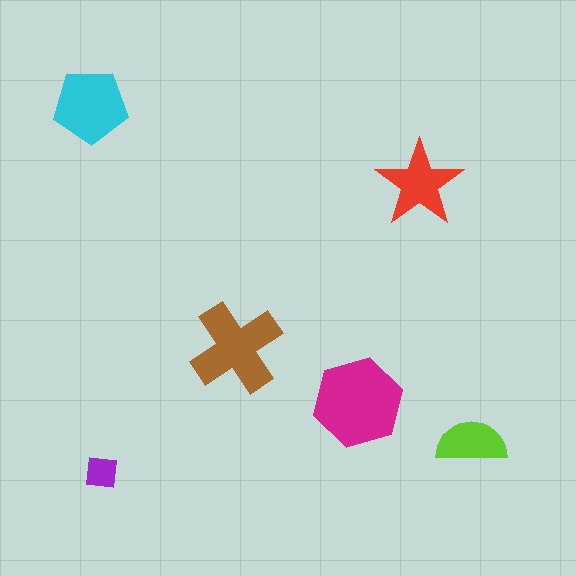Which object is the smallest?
The purple square.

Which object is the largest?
The magenta hexagon.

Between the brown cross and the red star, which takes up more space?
The brown cross.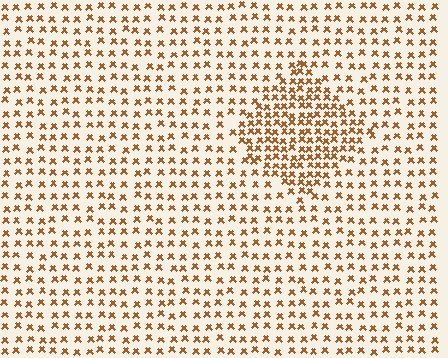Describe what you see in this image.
The image contains small brown elements arranged at two different densities. A diamond-shaped region is visible where the elements are more densely packed than the surrounding area.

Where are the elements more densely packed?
The elements are more densely packed inside the diamond boundary.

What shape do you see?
I see a diamond.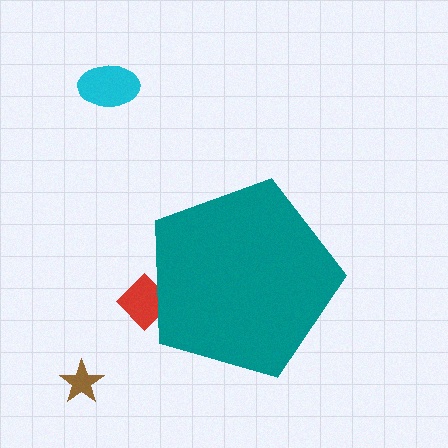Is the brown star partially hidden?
No, the brown star is fully visible.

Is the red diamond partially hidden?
Yes, the red diamond is partially hidden behind the teal pentagon.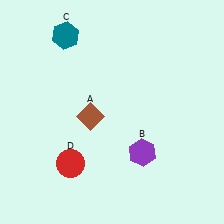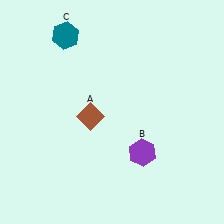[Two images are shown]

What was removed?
The red circle (D) was removed in Image 2.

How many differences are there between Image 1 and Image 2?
There is 1 difference between the two images.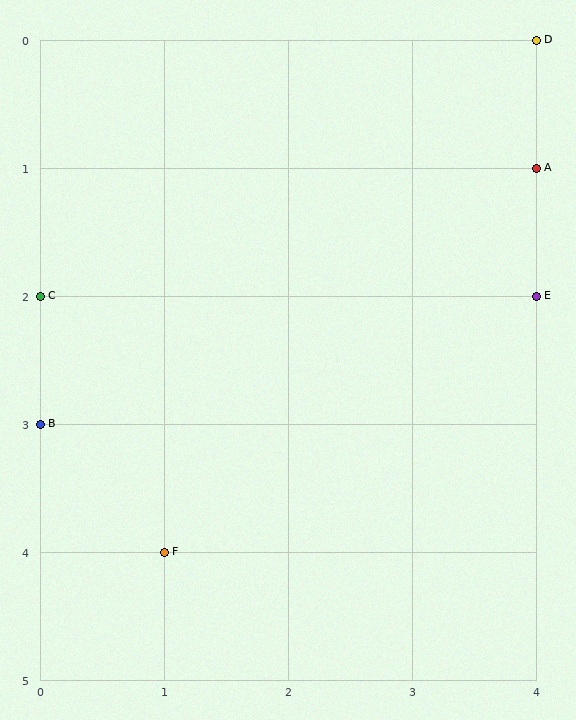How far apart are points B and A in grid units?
Points B and A are 4 columns and 2 rows apart (about 4.5 grid units diagonally).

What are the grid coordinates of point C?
Point C is at grid coordinates (0, 2).